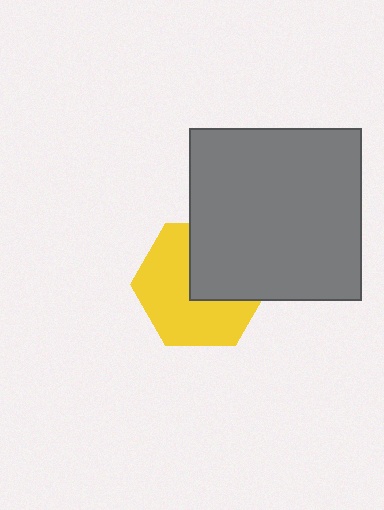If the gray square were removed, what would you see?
You would see the complete yellow hexagon.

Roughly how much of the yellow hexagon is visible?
About half of it is visible (roughly 60%).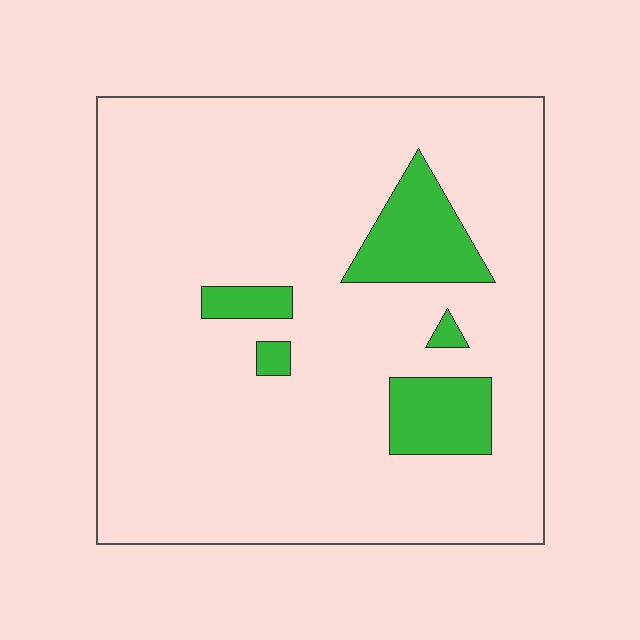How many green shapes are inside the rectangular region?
5.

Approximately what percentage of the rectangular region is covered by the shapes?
Approximately 10%.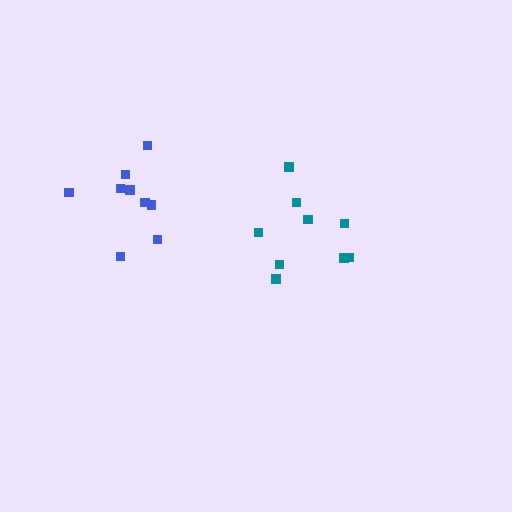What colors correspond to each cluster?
The clusters are colored: teal, blue.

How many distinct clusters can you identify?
There are 2 distinct clusters.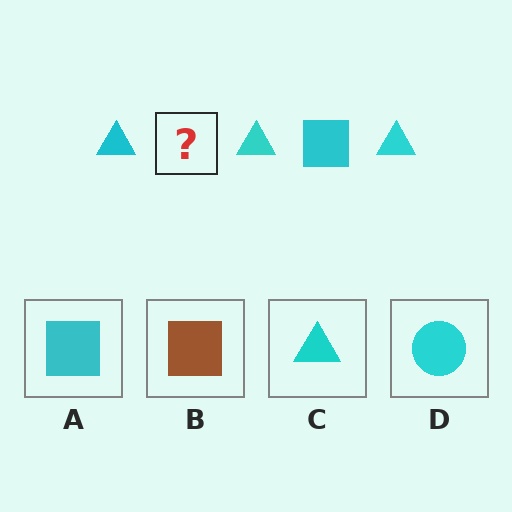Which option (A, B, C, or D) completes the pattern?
A.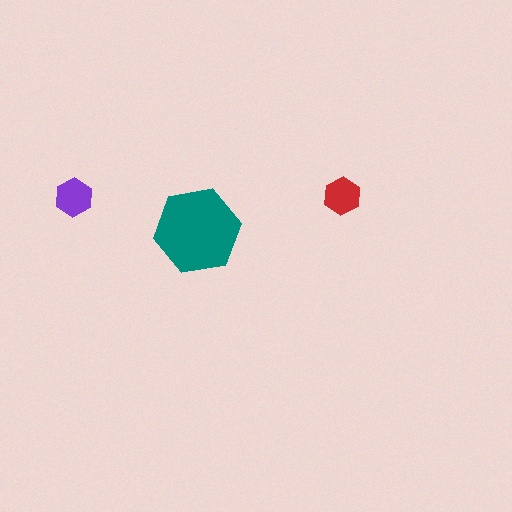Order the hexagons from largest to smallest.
the teal one, the purple one, the red one.